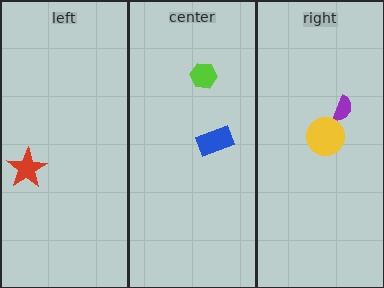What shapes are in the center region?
The blue rectangle, the lime hexagon.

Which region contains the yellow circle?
The right region.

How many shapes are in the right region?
2.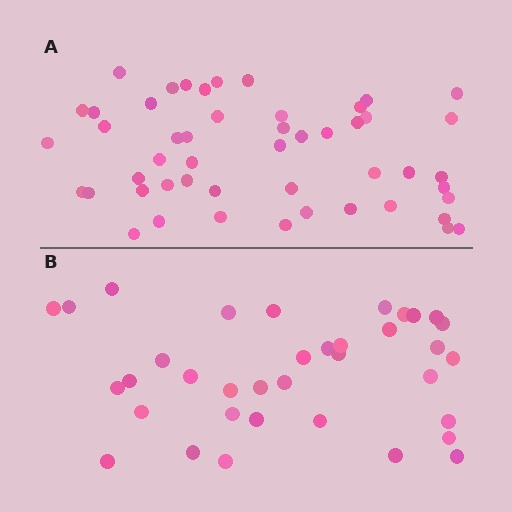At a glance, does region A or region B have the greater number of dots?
Region A (the top region) has more dots.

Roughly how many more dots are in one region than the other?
Region A has approximately 15 more dots than region B.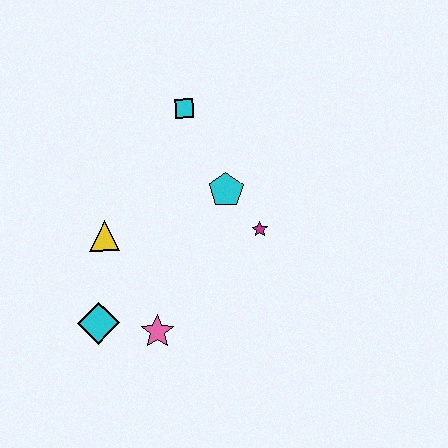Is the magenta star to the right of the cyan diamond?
Yes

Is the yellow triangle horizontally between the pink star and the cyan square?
No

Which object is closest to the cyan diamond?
The pink star is closest to the cyan diamond.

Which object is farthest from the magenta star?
The cyan diamond is farthest from the magenta star.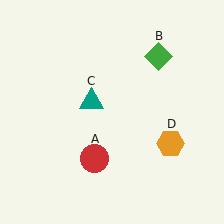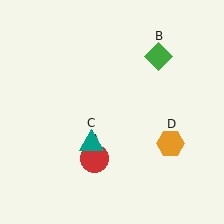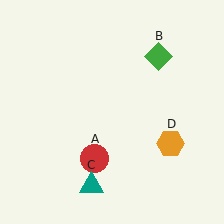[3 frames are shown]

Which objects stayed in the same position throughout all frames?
Red circle (object A) and green diamond (object B) and orange hexagon (object D) remained stationary.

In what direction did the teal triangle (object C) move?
The teal triangle (object C) moved down.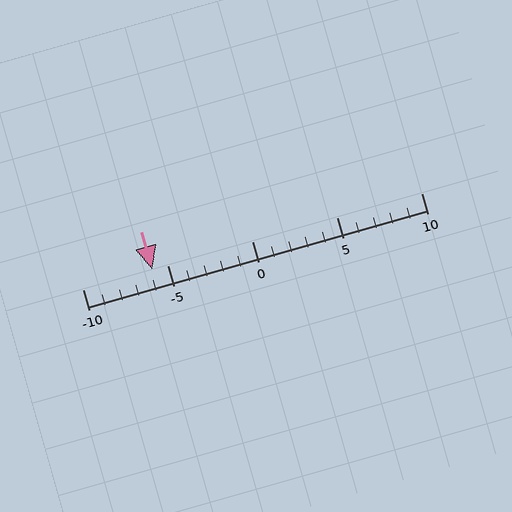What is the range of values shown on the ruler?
The ruler shows values from -10 to 10.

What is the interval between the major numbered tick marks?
The major tick marks are spaced 5 units apart.